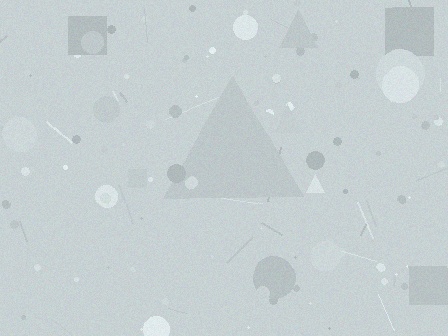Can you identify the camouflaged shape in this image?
The camouflaged shape is a triangle.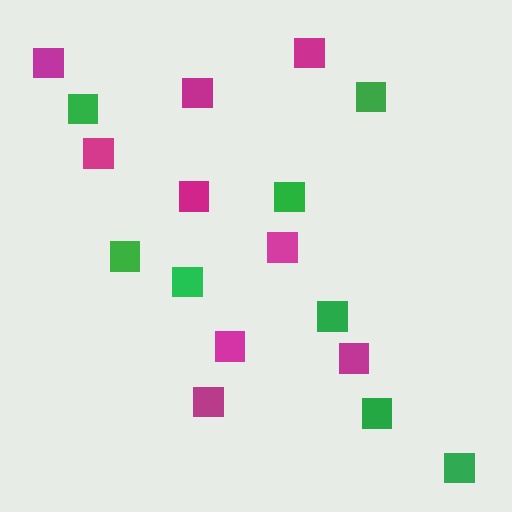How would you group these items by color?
There are 2 groups: one group of green squares (8) and one group of magenta squares (9).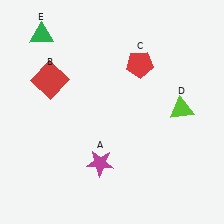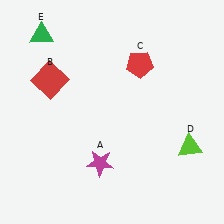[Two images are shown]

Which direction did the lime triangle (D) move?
The lime triangle (D) moved down.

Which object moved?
The lime triangle (D) moved down.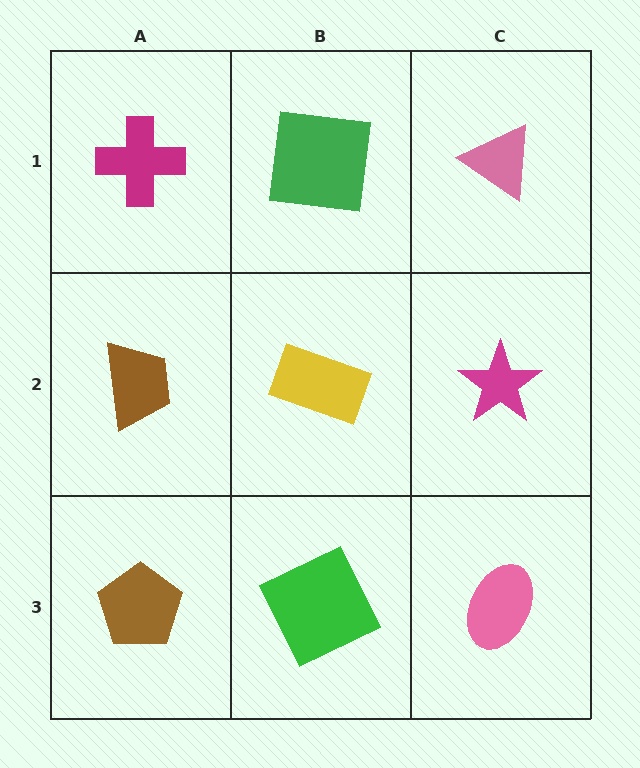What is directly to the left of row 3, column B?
A brown pentagon.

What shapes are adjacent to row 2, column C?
A pink triangle (row 1, column C), a pink ellipse (row 3, column C), a yellow rectangle (row 2, column B).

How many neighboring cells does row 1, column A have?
2.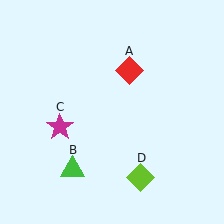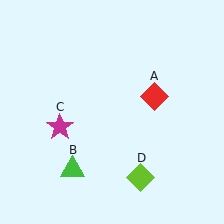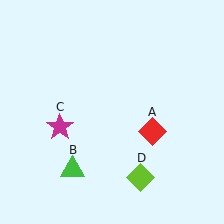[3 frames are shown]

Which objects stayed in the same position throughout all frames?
Green triangle (object B) and magenta star (object C) and lime diamond (object D) remained stationary.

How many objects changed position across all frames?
1 object changed position: red diamond (object A).